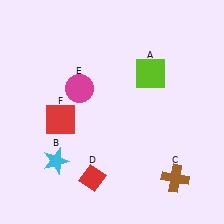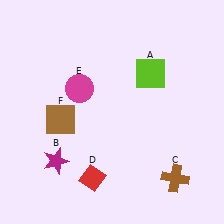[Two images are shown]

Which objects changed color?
B changed from cyan to magenta. F changed from red to brown.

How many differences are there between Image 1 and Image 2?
There are 2 differences between the two images.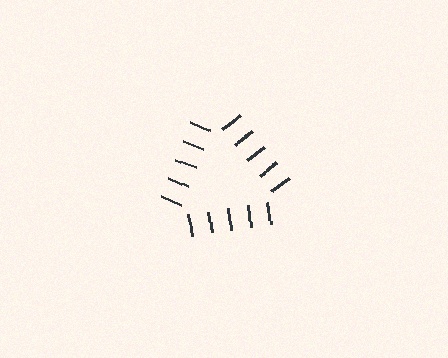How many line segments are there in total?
15 — 5 along each of the 3 edges.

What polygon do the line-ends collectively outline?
An illusory triangle — the line segments terminate on its edges but no continuous stroke is drawn.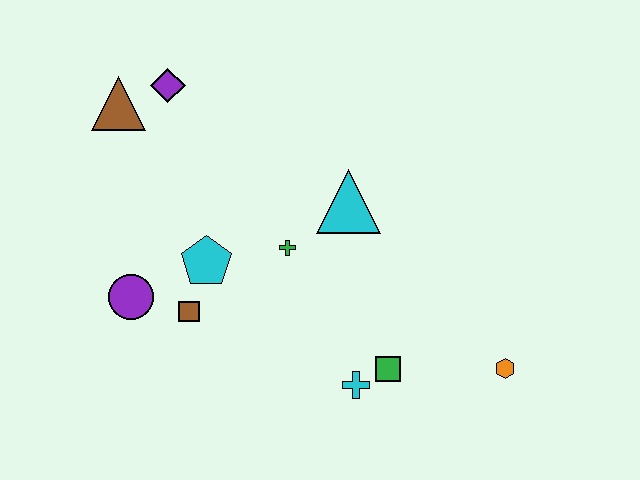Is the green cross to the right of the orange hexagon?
No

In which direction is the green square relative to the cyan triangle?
The green square is below the cyan triangle.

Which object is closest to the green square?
The cyan cross is closest to the green square.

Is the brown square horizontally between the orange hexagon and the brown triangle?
Yes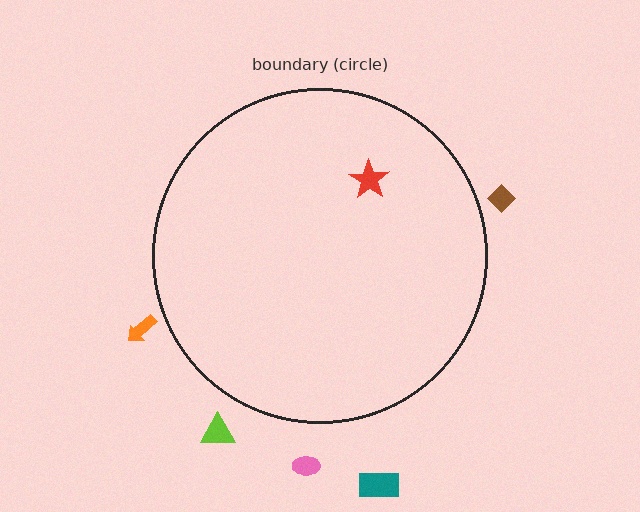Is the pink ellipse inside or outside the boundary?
Outside.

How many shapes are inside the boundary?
1 inside, 5 outside.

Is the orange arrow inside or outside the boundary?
Outside.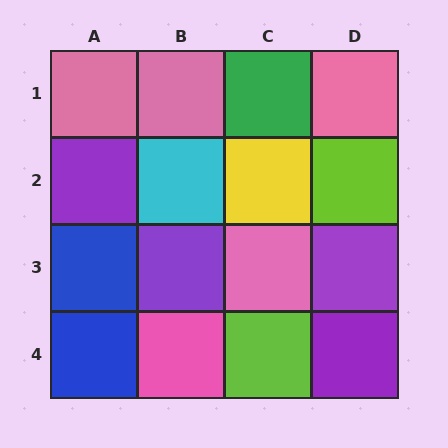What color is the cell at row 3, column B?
Purple.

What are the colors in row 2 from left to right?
Purple, cyan, yellow, lime.